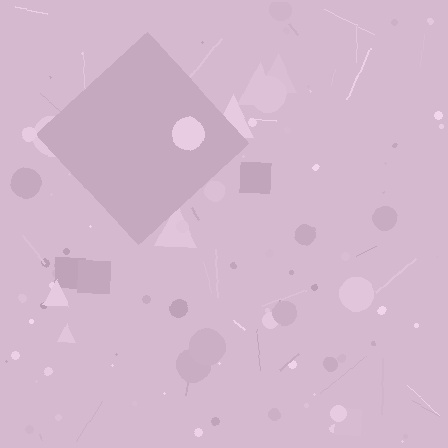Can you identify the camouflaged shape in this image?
The camouflaged shape is a diamond.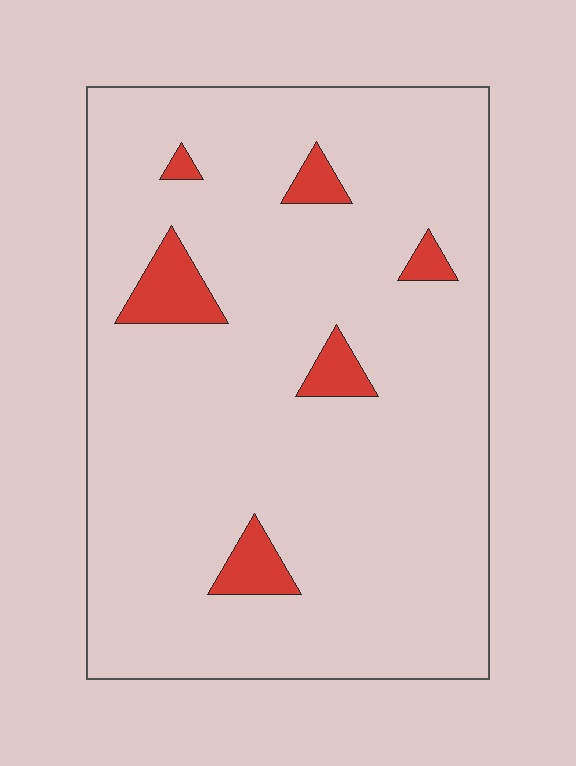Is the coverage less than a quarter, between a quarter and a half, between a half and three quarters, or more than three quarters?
Less than a quarter.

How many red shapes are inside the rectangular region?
6.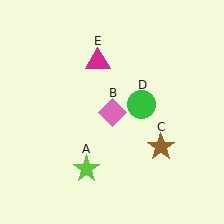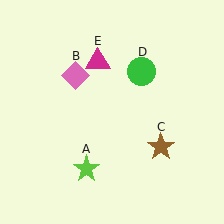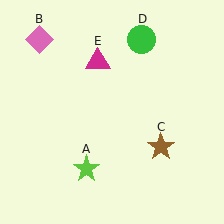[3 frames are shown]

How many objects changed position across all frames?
2 objects changed position: pink diamond (object B), green circle (object D).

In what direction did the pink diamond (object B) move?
The pink diamond (object B) moved up and to the left.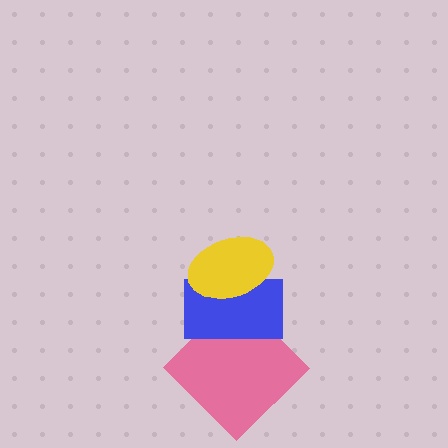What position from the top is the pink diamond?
The pink diamond is 3rd from the top.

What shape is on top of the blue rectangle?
The yellow ellipse is on top of the blue rectangle.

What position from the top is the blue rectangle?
The blue rectangle is 2nd from the top.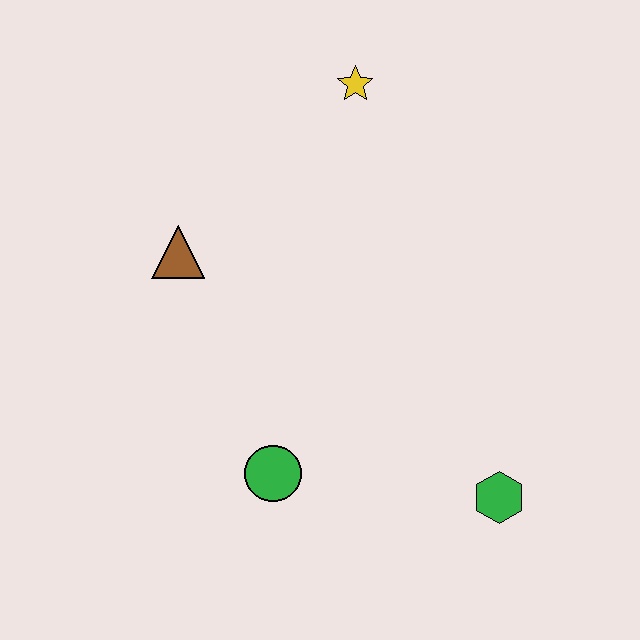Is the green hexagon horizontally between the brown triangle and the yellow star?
No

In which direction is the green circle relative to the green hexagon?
The green circle is to the left of the green hexagon.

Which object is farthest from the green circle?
The yellow star is farthest from the green circle.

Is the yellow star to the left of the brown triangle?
No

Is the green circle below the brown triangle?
Yes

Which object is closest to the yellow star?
The brown triangle is closest to the yellow star.